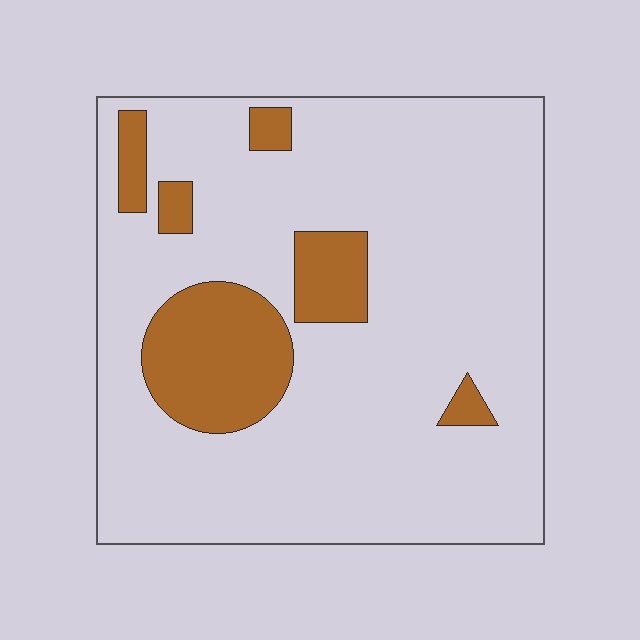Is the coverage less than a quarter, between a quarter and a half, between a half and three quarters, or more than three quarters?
Less than a quarter.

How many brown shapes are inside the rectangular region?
6.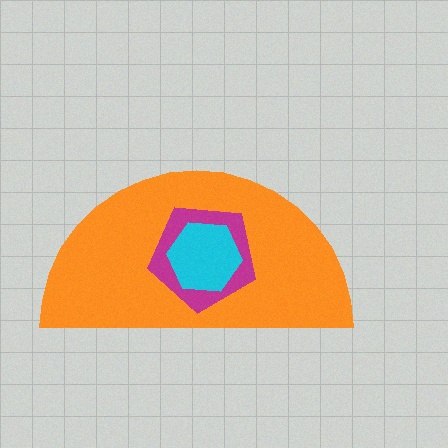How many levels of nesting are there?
3.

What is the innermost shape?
The cyan hexagon.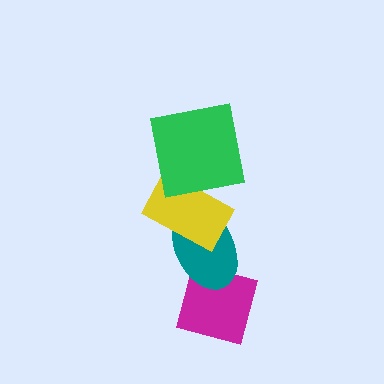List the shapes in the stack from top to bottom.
From top to bottom: the green square, the yellow rectangle, the teal ellipse, the magenta square.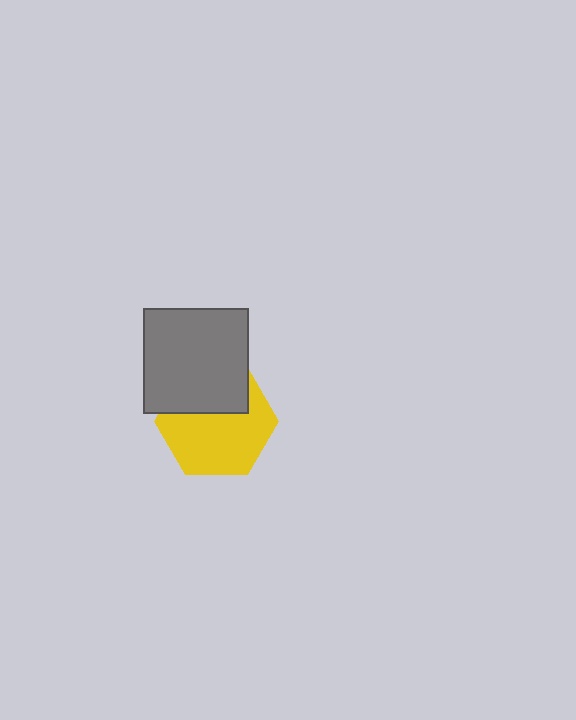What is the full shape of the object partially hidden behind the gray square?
The partially hidden object is a yellow hexagon.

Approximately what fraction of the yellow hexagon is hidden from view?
Roughly 35% of the yellow hexagon is hidden behind the gray square.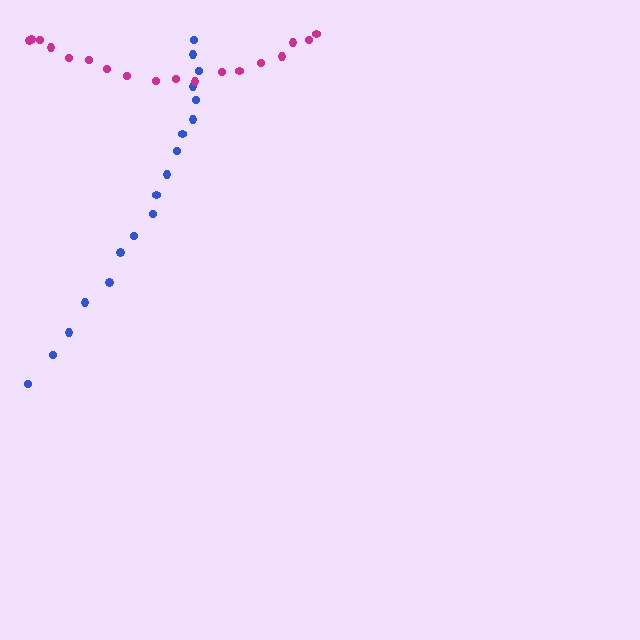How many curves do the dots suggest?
There are 2 distinct paths.